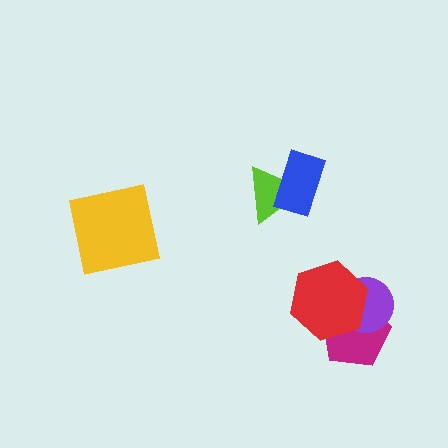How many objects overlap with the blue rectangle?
1 object overlaps with the blue rectangle.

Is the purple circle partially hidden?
Yes, it is partially covered by another shape.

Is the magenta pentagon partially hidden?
Yes, it is partially covered by another shape.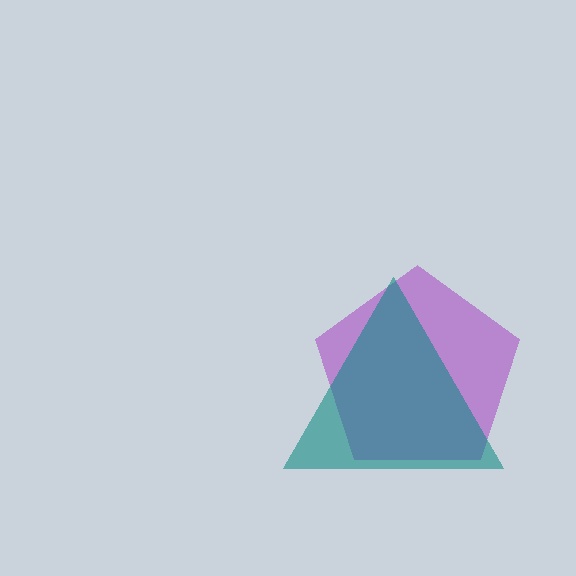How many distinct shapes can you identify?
There are 2 distinct shapes: a purple pentagon, a teal triangle.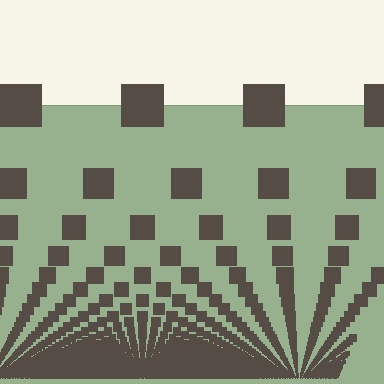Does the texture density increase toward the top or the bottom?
Density increases toward the bottom.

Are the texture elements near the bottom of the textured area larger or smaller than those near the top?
Smaller. The gradient is inverted — elements near the bottom are smaller and denser.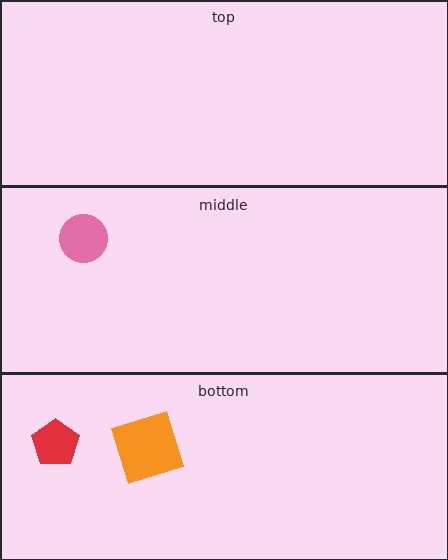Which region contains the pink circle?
The middle region.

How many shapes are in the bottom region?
2.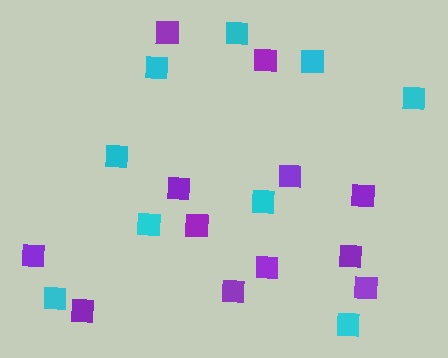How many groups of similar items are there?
There are 2 groups: one group of purple squares (12) and one group of cyan squares (9).